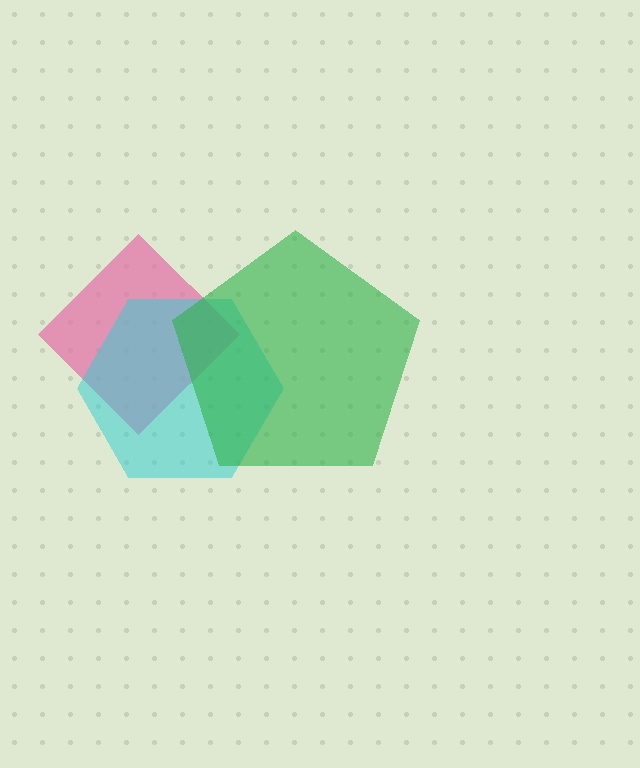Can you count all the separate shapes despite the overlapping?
Yes, there are 3 separate shapes.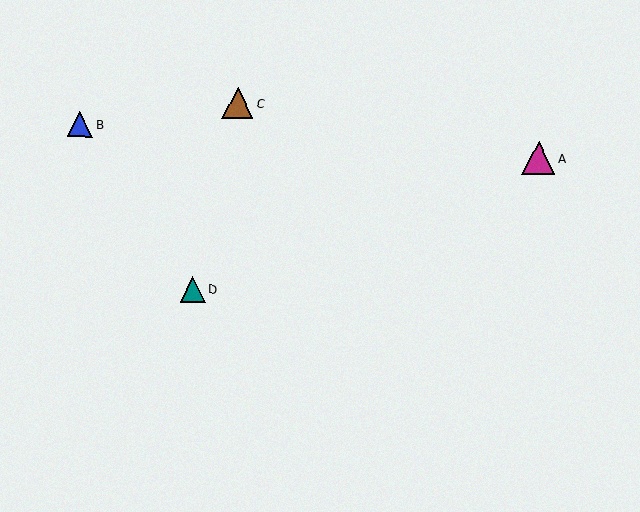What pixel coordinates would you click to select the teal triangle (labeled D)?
Click at (193, 290) to select the teal triangle D.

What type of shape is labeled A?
Shape A is a magenta triangle.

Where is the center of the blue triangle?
The center of the blue triangle is at (80, 125).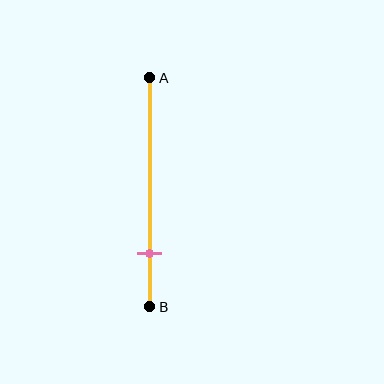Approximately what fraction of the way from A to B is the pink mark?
The pink mark is approximately 75% of the way from A to B.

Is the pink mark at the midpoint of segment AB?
No, the mark is at about 75% from A, not at the 50% midpoint.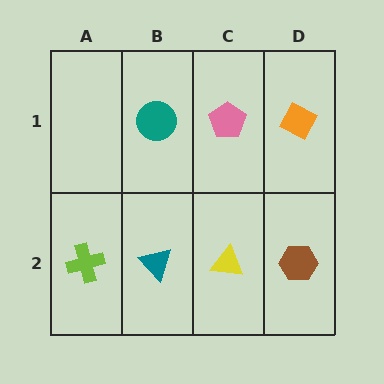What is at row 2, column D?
A brown hexagon.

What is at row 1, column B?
A teal circle.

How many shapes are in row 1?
3 shapes.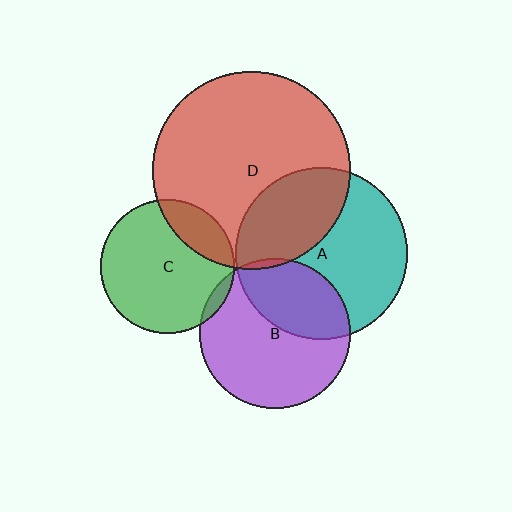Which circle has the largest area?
Circle D (red).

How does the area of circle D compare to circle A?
Approximately 1.3 times.